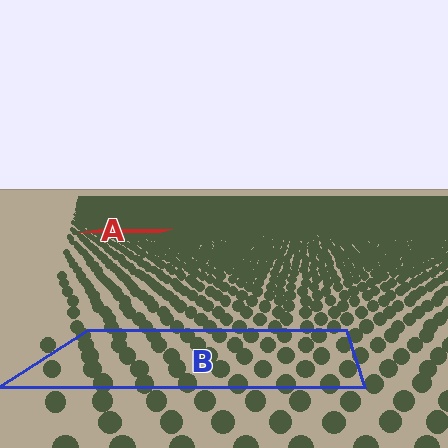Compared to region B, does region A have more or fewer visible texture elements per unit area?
Region A has more texture elements per unit area — they are packed more densely because it is farther away.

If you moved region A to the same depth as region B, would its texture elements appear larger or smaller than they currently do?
They would appear larger. At a closer depth, the same texture elements are projected at a bigger on-screen size.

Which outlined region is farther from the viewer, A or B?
Region A is farther from the viewer — the texture elements inside it appear smaller and more densely packed.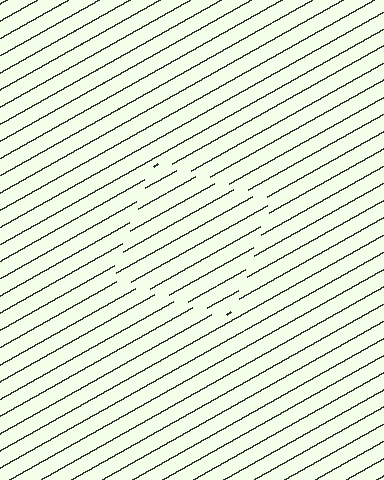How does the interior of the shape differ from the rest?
The interior of the shape contains the same grating, shifted by half a period — the contour is defined by the phase discontinuity where line-ends from the inner and outer gratings abut.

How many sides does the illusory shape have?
4 sides — the line-ends trace a square.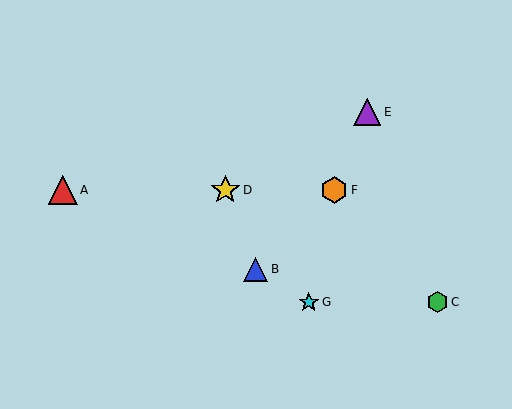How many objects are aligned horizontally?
3 objects (A, D, F) are aligned horizontally.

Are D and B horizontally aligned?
No, D is at y≈190 and B is at y≈269.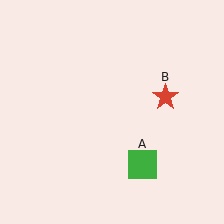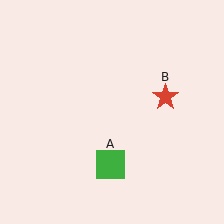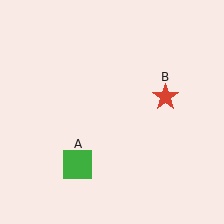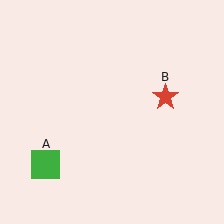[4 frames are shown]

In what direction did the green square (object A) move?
The green square (object A) moved left.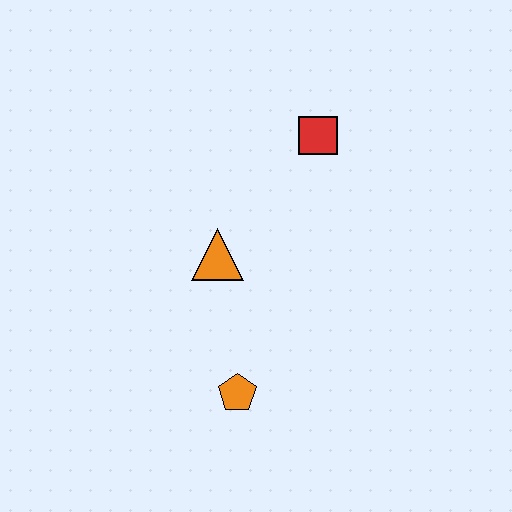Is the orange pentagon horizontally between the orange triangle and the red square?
Yes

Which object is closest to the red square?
The orange triangle is closest to the red square.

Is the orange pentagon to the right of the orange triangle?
Yes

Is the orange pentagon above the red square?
No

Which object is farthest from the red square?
The orange pentagon is farthest from the red square.